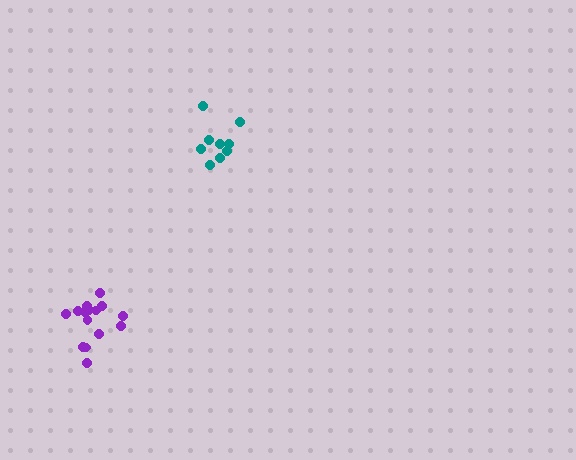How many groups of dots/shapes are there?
There are 2 groups.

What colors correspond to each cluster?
The clusters are colored: purple, teal.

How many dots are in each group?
Group 1: 15 dots, Group 2: 9 dots (24 total).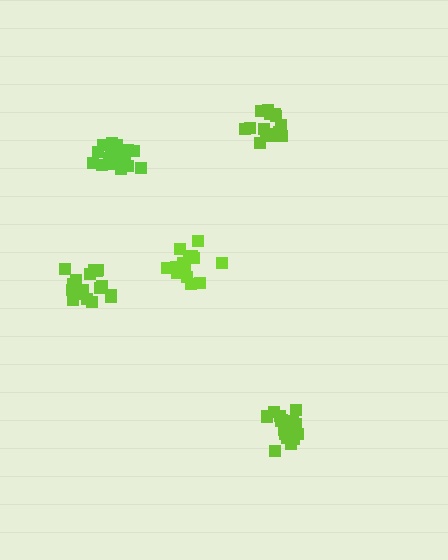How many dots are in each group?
Group 1: 19 dots, Group 2: 19 dots, Group 3: 14 dots, Group 4: 17 dots, Group 5: 16 dots (85 total).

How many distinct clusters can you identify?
There are 5 distinct clusters.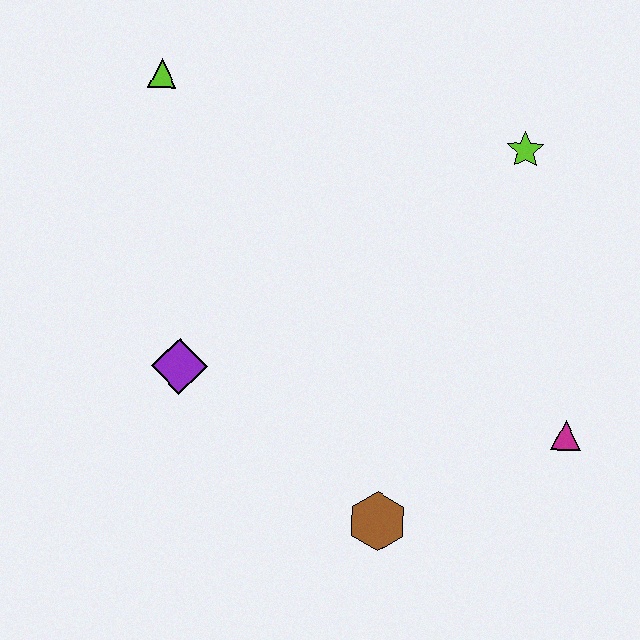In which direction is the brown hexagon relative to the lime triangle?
The brown hexagon is below the lime triangle.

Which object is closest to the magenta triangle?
The brown hexagon is closest to the magenta triangle.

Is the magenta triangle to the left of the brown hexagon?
No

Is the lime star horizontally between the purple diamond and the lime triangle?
No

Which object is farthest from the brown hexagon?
The lime triangle is farthest from the brown hexagon.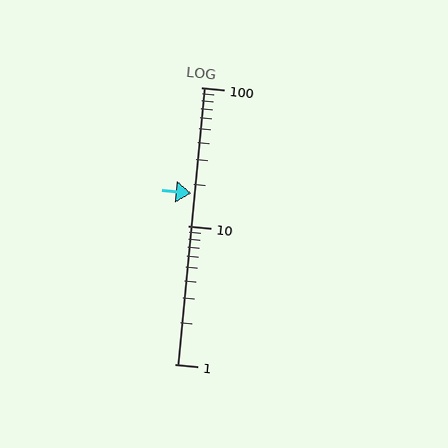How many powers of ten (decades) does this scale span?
The scale spans 2 decades, from 1 to 100.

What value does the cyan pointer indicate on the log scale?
The pointer indicates approximately 17.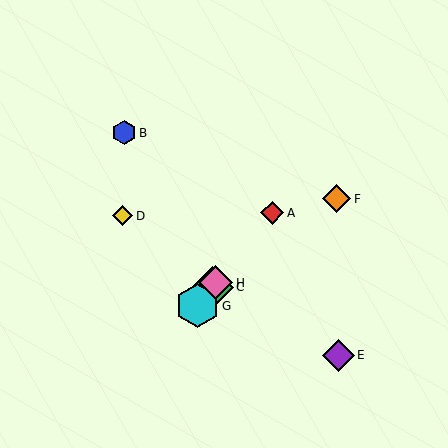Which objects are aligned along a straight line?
Objects A, C, G, H are aligned along a straight line.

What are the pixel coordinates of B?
Object B is at (124, 133).